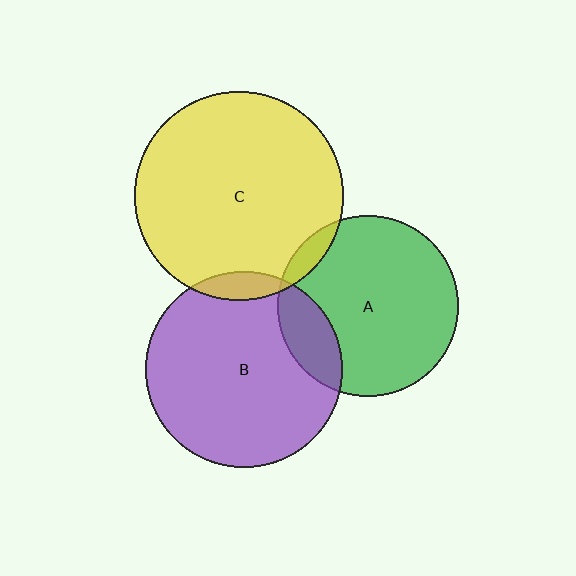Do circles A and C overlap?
Yes.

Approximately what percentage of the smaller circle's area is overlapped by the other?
Approximately 5%.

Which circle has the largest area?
Circle C (yellow).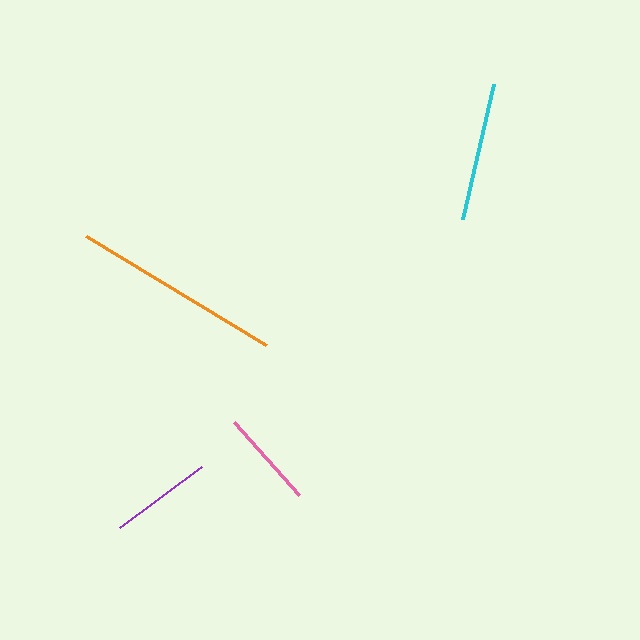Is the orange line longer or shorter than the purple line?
The orange line is longer than the purple line.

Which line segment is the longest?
The orange line is the longest at approximately 210 pixels.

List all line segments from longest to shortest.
From longest to shortest: orange, cyan, purple, pink.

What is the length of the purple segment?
The purple segment is approximately 102 pixels long.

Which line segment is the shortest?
The pink line is the shortest at approximately 98 pixels.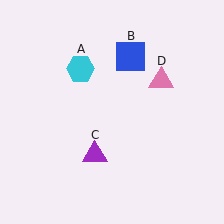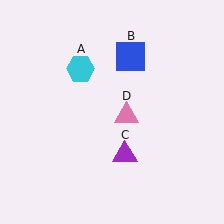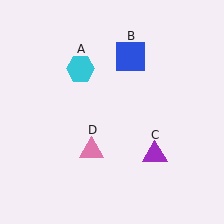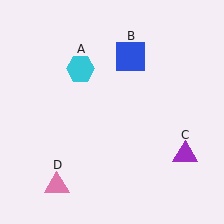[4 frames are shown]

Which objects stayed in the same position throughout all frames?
Cyan hexagon (object A) and blue square (object B) remained stationary.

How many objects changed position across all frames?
2 objects changed position: purple triangle (object C), pink triangle (object D).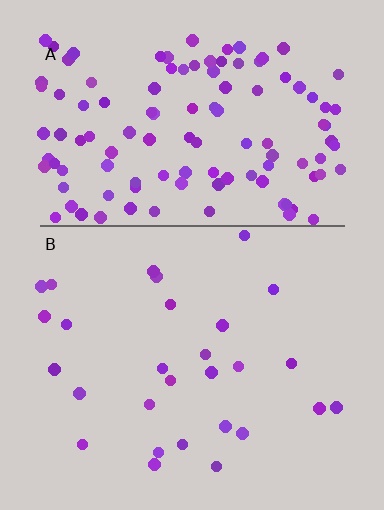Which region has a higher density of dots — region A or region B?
A (the top).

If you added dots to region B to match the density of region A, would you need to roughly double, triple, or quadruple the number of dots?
Approximately quadruple.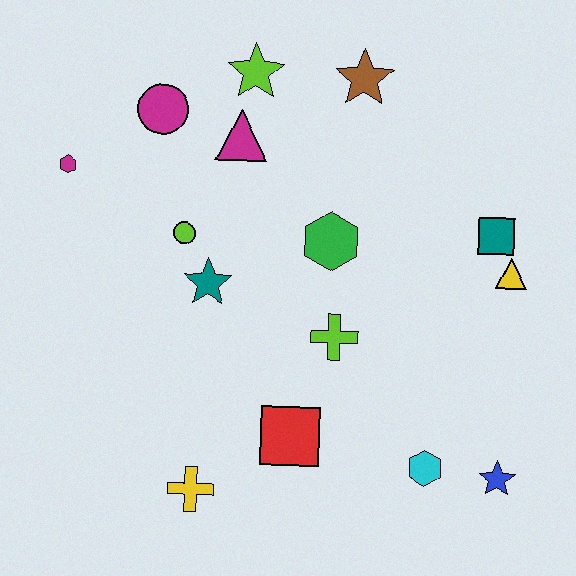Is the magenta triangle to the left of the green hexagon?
Yes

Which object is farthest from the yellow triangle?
The magenta hexagon is farthest from the yellow triangle.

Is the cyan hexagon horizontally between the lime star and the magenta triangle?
No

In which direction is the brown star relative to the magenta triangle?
The brown star is to the right of the magenta triangle.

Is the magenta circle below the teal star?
No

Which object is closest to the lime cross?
The green hexagon is closest to the lime cross.